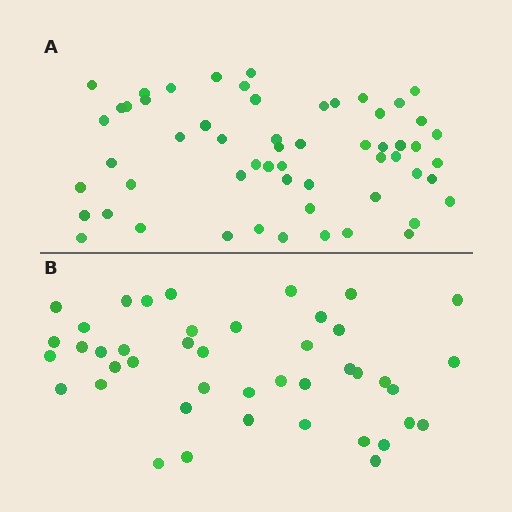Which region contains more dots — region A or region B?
Region A (the top region) has more dots.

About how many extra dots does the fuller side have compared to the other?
Region A has approximately 15 more dots than region B.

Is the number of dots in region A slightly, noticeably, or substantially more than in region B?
Region A has noticeably more, but not dramatically so. The ratio is roughly 1.3 to 1.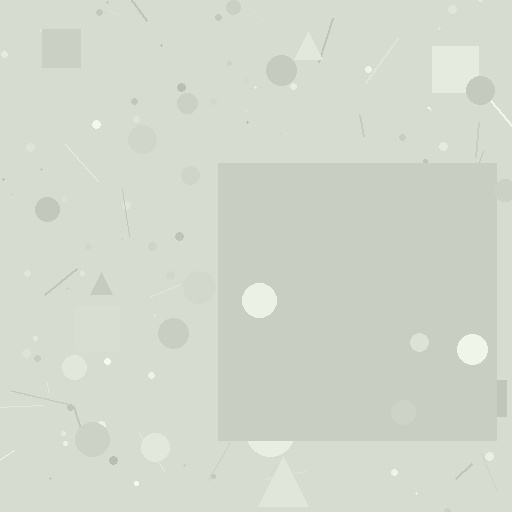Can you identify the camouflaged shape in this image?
The camouflaged shape is a square.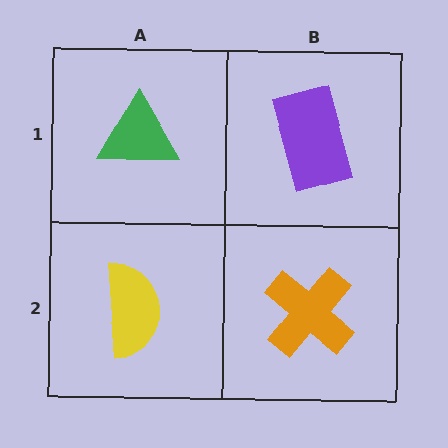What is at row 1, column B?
A purple rectangle.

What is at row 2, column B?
An orange cross.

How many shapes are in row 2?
2 shapes.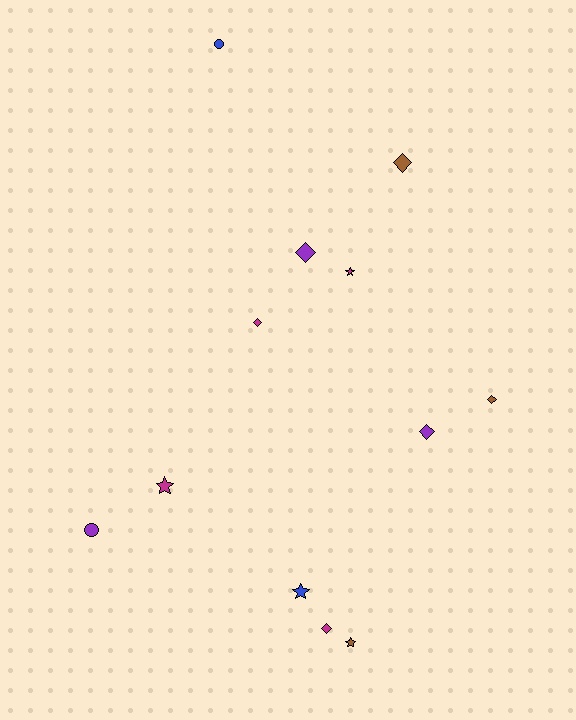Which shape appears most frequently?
Diamond, with 6 objects.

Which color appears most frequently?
Magenta, with 4 objects.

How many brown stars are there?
There is 1 brown star.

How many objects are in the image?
There are 12 objects.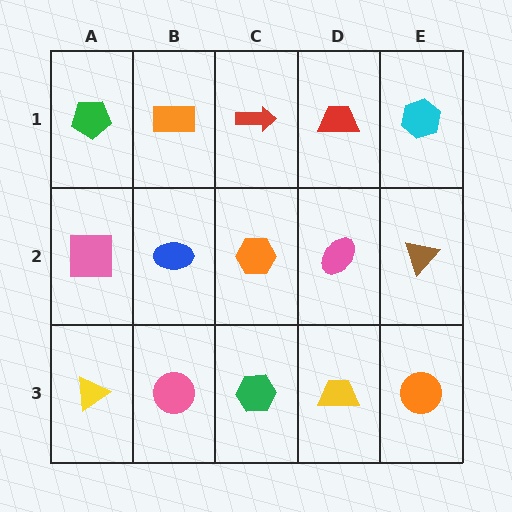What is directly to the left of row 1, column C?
An orange rectangle.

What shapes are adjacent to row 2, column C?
A red arrow (row 1, column C), a green hexagon (row 3, column C), a blue ellipse (row 2, column B), a pink ellipse (row 2, column D).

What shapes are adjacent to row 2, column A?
A green pentagon (row 1, column A), a yellow triangle (row 3, column A), a blue ellipse (row 2, column B).